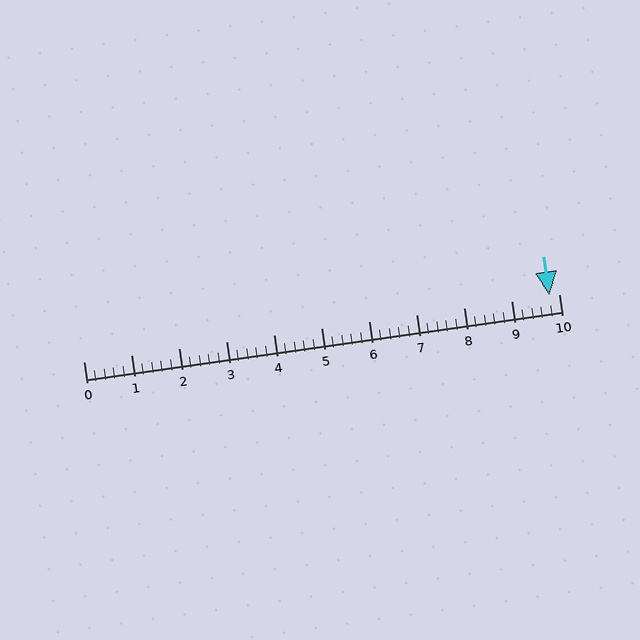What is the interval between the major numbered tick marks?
The major tick marks are spaced 1 units apart.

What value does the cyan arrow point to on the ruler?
The cyan arrow points to approximately 9.8.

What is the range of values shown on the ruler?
The ruler shows values from 0 to 10.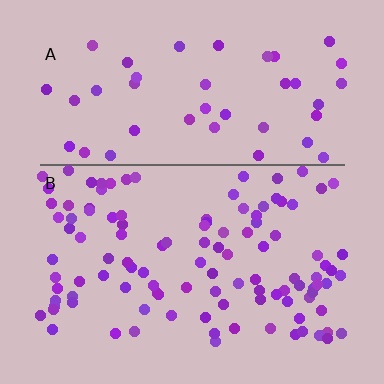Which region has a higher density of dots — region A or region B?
B (the bottom).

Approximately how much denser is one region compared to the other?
Approximately 2.4× — region B over region A.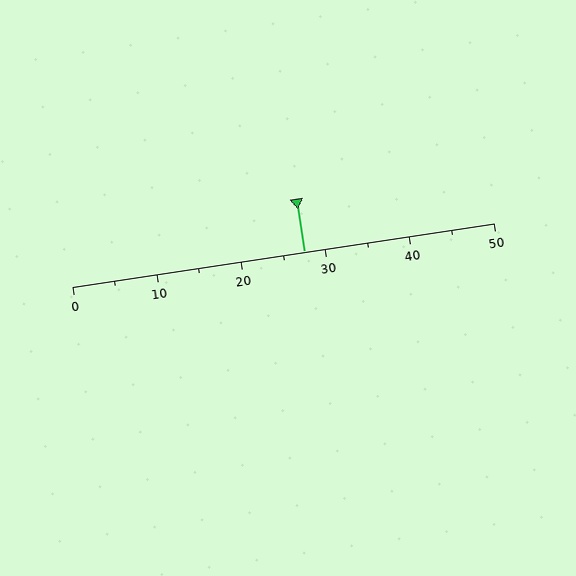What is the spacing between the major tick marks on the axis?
The major ticks are spaced 10 apart.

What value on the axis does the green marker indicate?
The marker indicates approximately 27.5.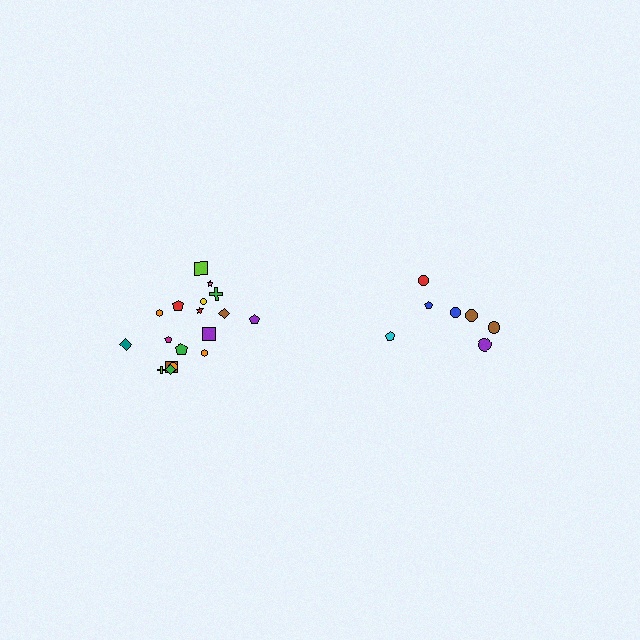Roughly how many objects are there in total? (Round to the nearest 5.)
Roughly 25 objects in total.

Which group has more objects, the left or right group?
The left group.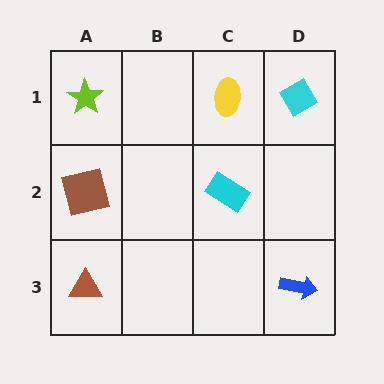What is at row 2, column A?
A brown square.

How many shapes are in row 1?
3 shapes.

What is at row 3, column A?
A brown triangle.